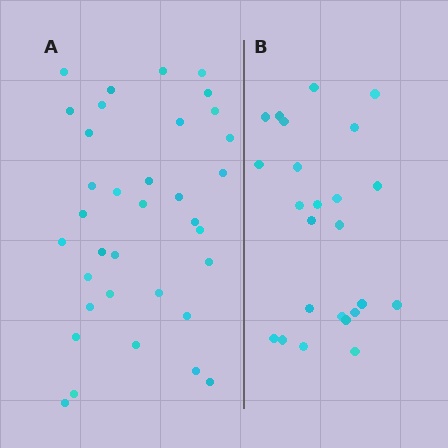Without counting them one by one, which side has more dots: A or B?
Region A (the left region) has more dots.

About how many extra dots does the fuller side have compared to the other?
Region A has roughly 12 or so more dots than region B.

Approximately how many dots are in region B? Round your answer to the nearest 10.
About 20 dots. (The exact count is 24, which rounds to 20.)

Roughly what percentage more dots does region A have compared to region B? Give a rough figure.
About 45% more.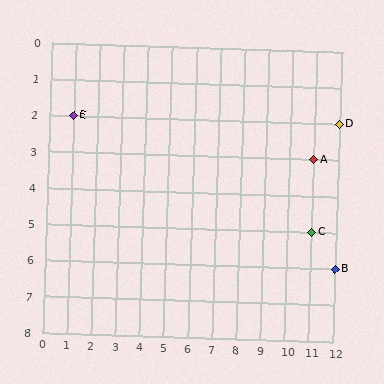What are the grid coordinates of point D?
Point D is at grid coordinates (12, 2).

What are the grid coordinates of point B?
Point B is at grid coordinates (12, 6).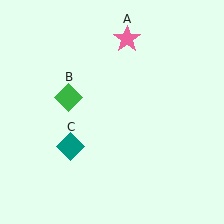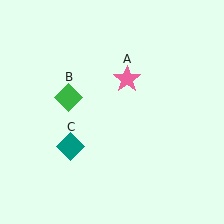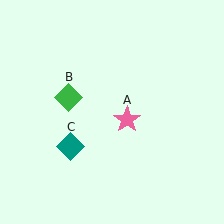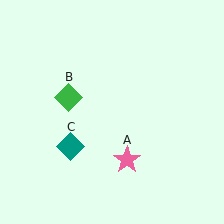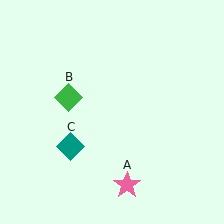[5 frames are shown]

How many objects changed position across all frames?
1 object changed position: pink star (object A).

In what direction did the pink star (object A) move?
The pink star (object A) moved down.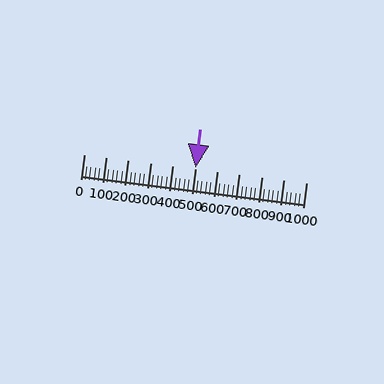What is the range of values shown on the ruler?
The ruler shows values from 0 to 1000.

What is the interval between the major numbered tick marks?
The major tick marks are spaced 100 units apart.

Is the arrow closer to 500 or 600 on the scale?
The arrow is closer to 500.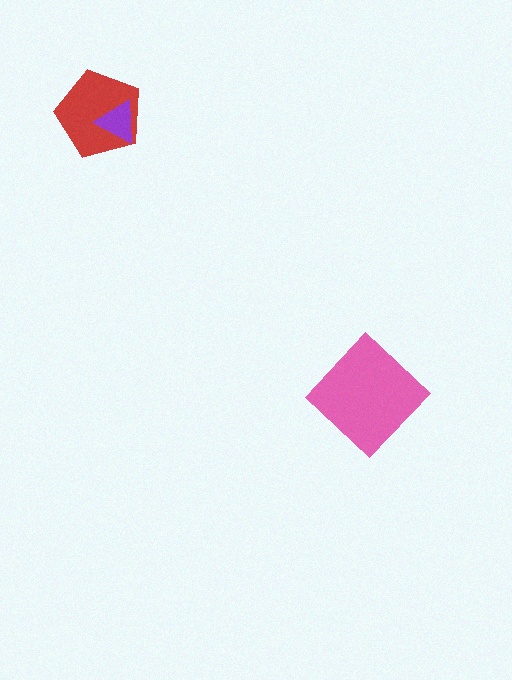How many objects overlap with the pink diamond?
0 objects overlap with the pink diamond.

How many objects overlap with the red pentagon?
1 object overlaps with the red pentagon.